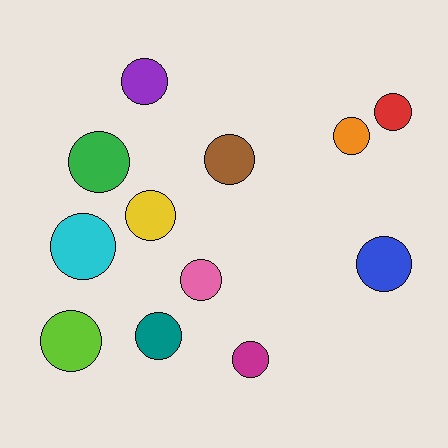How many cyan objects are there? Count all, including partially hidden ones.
There is 1 cyan object.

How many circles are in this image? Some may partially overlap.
There are 12 circles.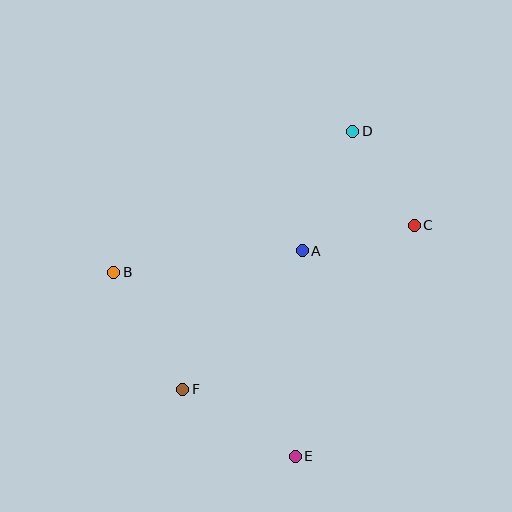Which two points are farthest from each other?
Points D and E are farthest from each other.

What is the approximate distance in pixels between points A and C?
The distance between A and C is approximately 115 pixels.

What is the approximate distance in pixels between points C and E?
The distance between C and E is approximately 260 pixels.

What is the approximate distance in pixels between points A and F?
The distance between A and F is approximately 183 pixels.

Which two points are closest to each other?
Points C and D are closest to each other.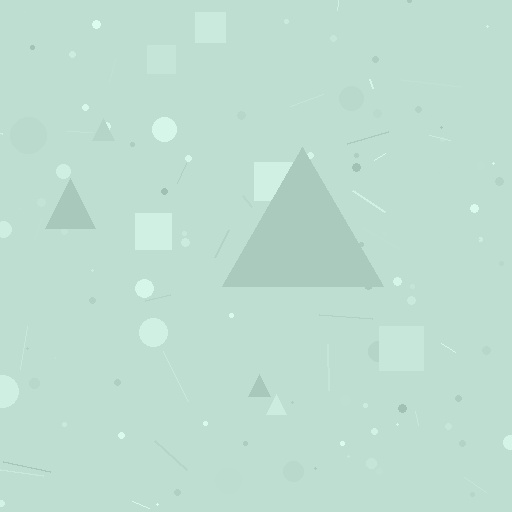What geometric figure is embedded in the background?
A triangle is embedded in the background.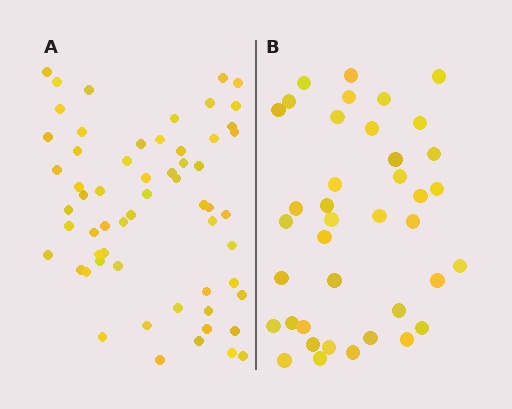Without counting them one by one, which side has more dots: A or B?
Region A (the left region) has more dots.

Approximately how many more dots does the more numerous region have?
Region A has approximately 20 more dots than region B.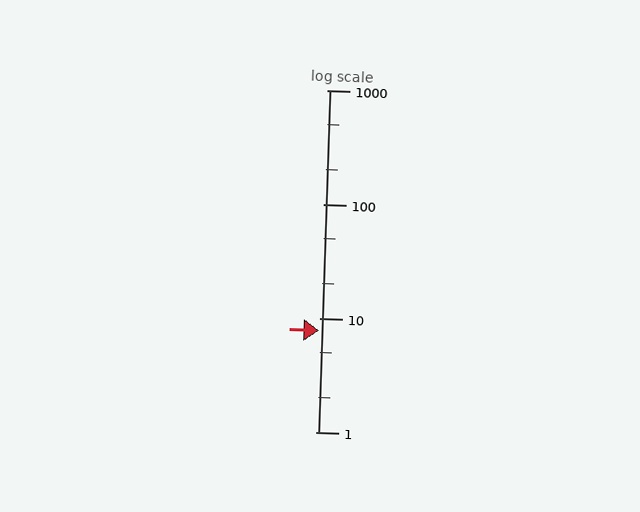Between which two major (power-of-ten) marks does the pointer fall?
The pointer is between 1 and 10.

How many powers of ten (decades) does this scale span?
The scale spans 3 decades, from 1 to 1000.